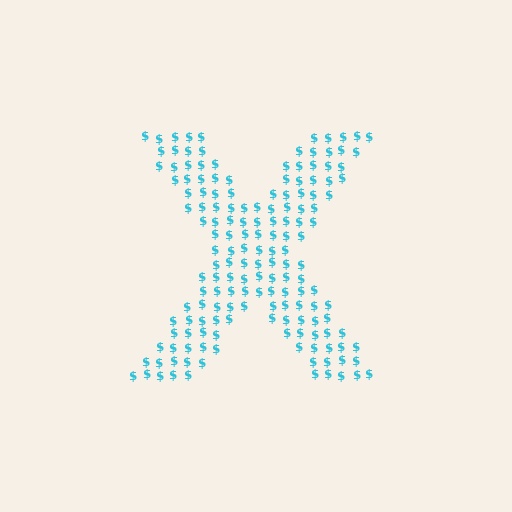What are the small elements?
The small elements are dollar signs.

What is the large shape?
The large shape is the letter X.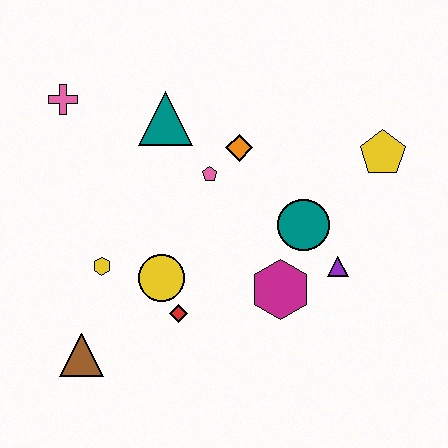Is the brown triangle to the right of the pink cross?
Yes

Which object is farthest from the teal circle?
The pink cross is farthest from the teal circle.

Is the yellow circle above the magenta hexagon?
Yes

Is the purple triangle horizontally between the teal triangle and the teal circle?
No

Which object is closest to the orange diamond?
The pink pentagon is closest to the orange diamond.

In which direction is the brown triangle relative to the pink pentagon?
The brown triangle is below the pink pentagon.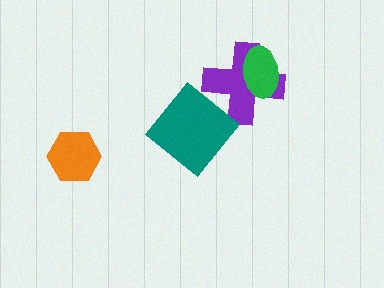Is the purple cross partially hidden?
Yes, it is partially covered by another shape.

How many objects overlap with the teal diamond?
1 object overlaps with the teal diamond.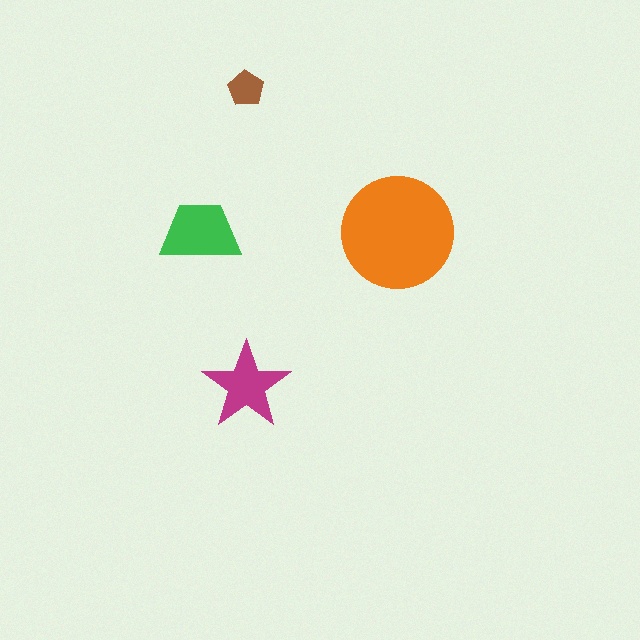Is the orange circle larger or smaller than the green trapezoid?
Larger.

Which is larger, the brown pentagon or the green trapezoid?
The green trapezoid.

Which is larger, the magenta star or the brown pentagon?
The magenta star.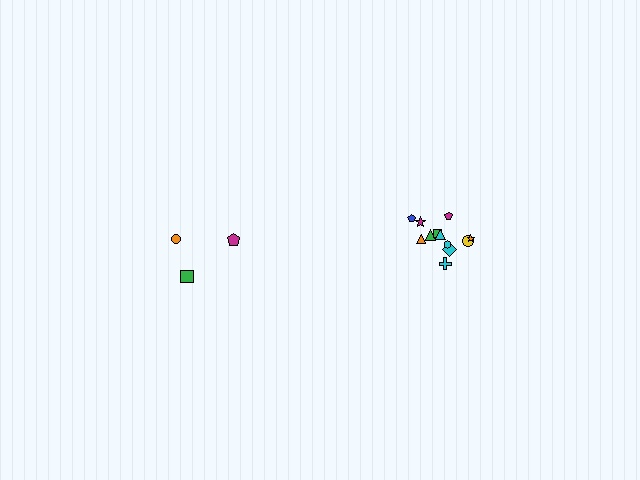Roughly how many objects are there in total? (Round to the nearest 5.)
Roughly 15 objects in total.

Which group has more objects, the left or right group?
The right group.